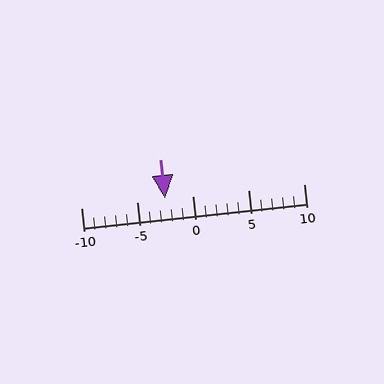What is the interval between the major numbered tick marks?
The major tick marks are spaced 5 units apart.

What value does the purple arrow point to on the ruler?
The purple arrow points to approximately -2.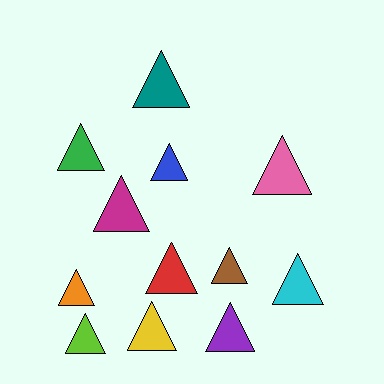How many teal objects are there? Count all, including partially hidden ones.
There is 1 teal object.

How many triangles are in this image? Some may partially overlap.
There are 12 triangles.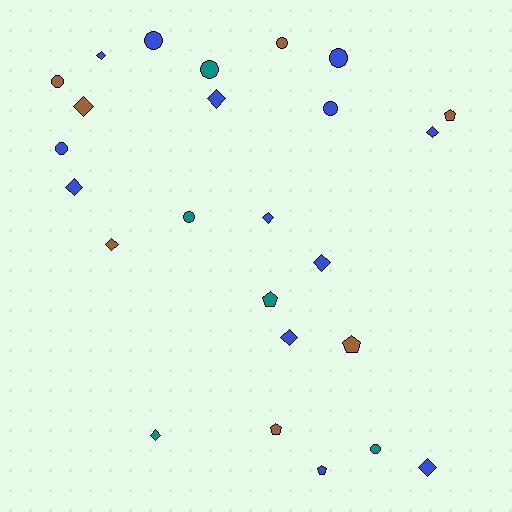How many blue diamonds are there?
There are 8 blue diamonds.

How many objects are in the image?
There are 25 objects.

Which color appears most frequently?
Blue, with 13 objects.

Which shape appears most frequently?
Diamond, with 11 objects.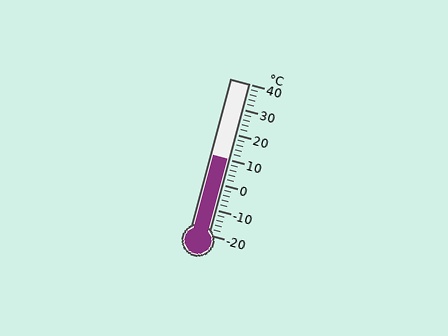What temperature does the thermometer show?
The thermometer shows approximately 10°C.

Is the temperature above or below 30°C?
The temperature is below 30°C.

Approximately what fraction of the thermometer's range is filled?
The thermometer is filled to approximately 50% of its range.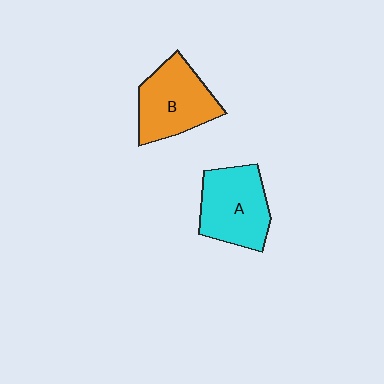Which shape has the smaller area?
Shape B (orange).